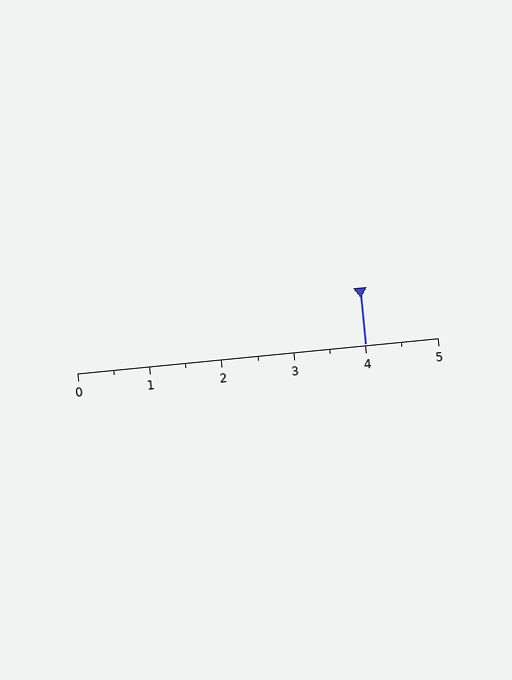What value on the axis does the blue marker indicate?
The marker indicates approximately 4.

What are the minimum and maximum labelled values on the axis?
The axis runs from 0 to 5.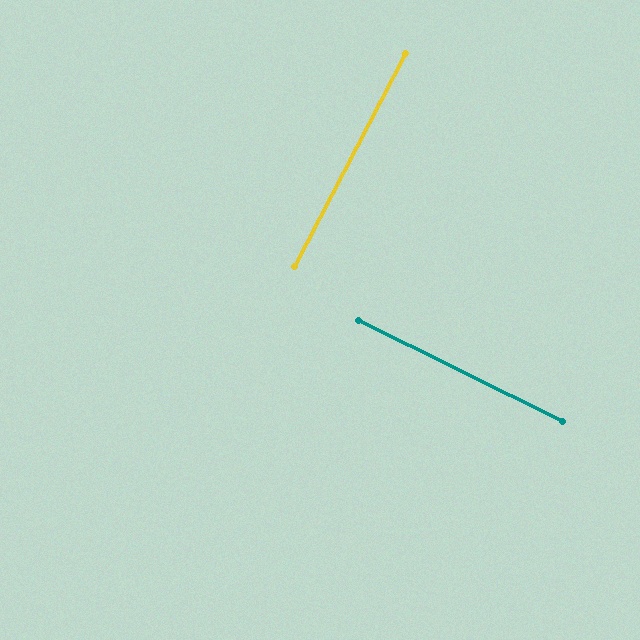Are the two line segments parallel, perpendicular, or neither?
Perpendicular — they meet at approximately 89°.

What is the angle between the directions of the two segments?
Approximately 89 degrees.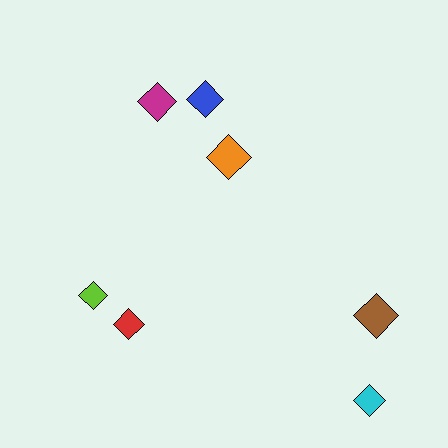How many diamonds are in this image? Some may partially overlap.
There are 7 diamonds.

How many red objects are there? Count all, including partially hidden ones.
There is 1 red object.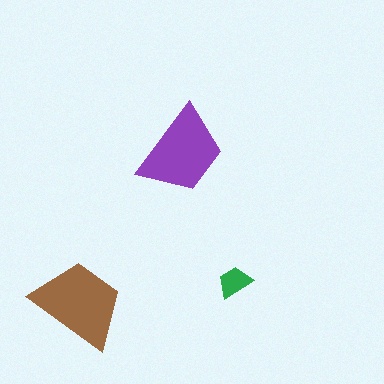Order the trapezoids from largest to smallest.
the brown one, the purple one, the green one.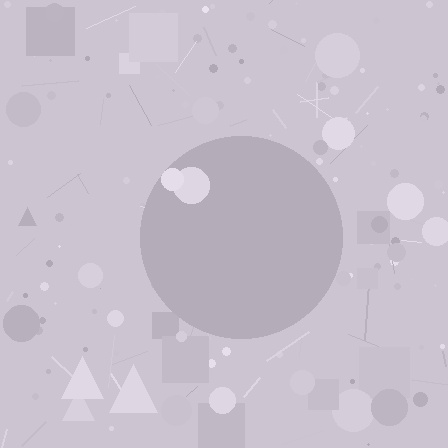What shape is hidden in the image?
A circle is hidden in the image.